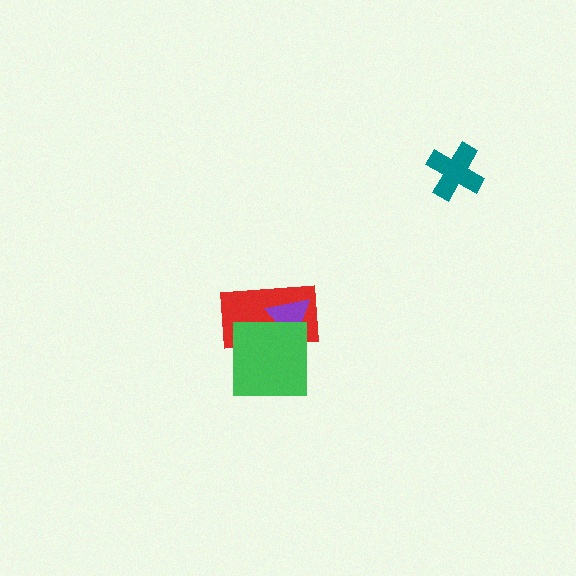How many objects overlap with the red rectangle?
2 objects overlap with the red rectangle.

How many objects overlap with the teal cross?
0 objects overlap with the teal cross.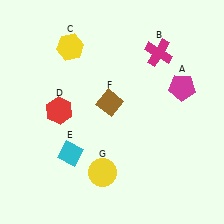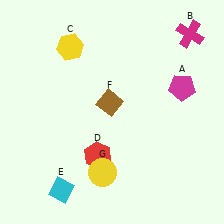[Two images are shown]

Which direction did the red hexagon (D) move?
The red hexagon (D) moved down.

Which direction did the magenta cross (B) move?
The magenta cross (B) moved right.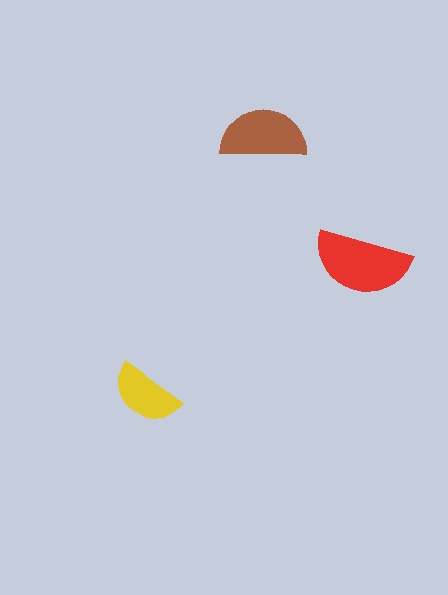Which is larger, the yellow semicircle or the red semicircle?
The red one.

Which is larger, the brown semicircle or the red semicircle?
The red one.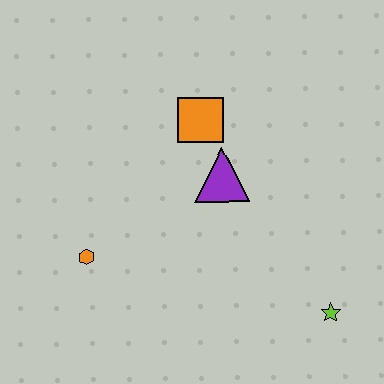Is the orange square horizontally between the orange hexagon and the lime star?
Yes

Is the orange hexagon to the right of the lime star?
No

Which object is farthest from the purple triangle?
The lime star is farthest from the purple triangle.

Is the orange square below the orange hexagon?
No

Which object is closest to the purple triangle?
The orange square is closest to the purple triangle.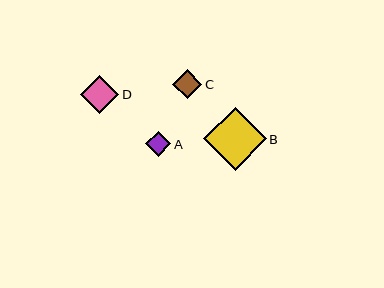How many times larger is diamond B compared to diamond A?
Diamond B is approximately 2.5 times the size of diamond A.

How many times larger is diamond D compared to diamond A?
Diamond D is approximately 1.5 times the size of diamond A.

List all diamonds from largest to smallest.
From largest to smallest: B, D, C, A.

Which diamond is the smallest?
Diamond A is the smallest with a size of approximately 25 pixels.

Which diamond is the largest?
Diamond B is the largest with a size of approximately 62 pixels.